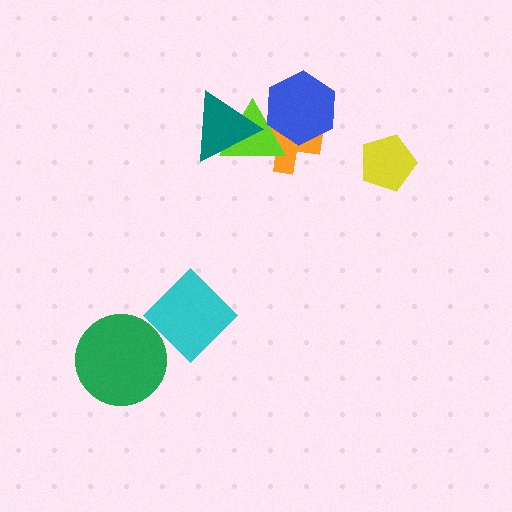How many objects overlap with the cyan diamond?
1 object overlaps with the cyan diamond.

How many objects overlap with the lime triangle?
3 objects overlap with the lime triangle.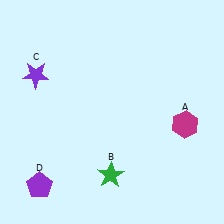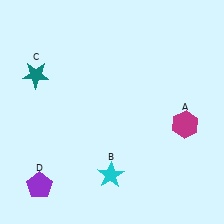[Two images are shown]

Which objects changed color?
B changed from green to cyan. C changed from purple to teal.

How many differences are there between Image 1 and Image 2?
There are 2 differences between the two images.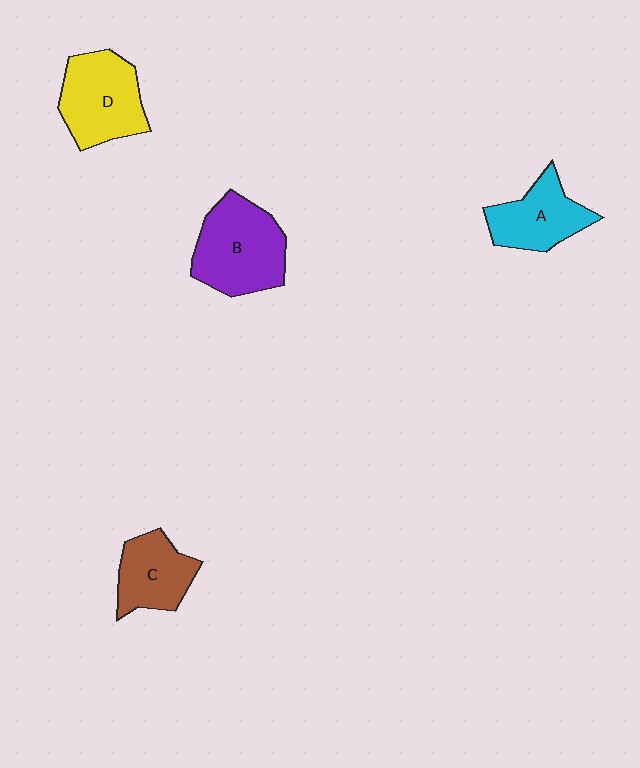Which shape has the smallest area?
Shape C (brown).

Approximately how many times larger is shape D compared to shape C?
Approximately 1.3 times.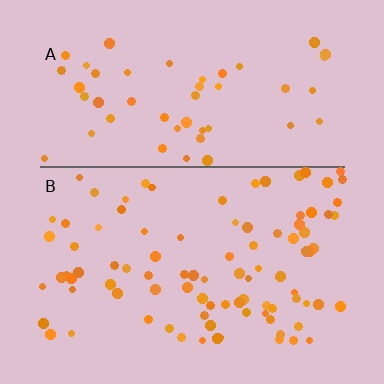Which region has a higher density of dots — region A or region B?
B (the bottom).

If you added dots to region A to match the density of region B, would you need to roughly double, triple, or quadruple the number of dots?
Approximately double.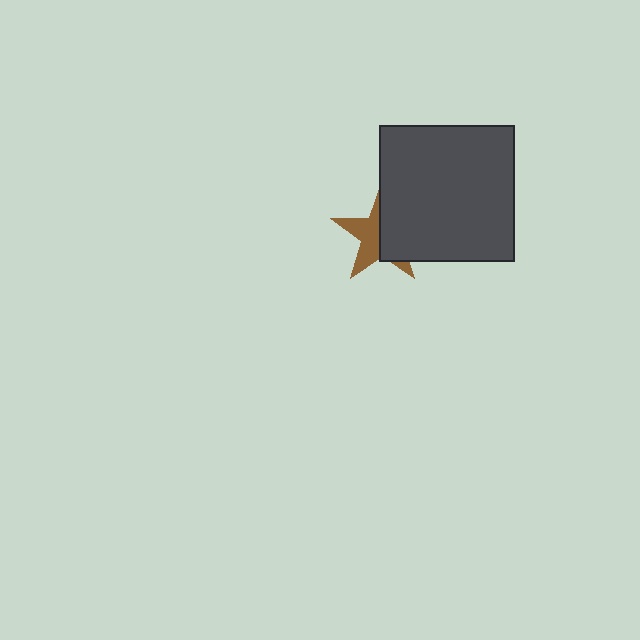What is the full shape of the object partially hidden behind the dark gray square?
The partially hidden object is a brown star.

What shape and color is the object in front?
The object in front is a dark gray square.